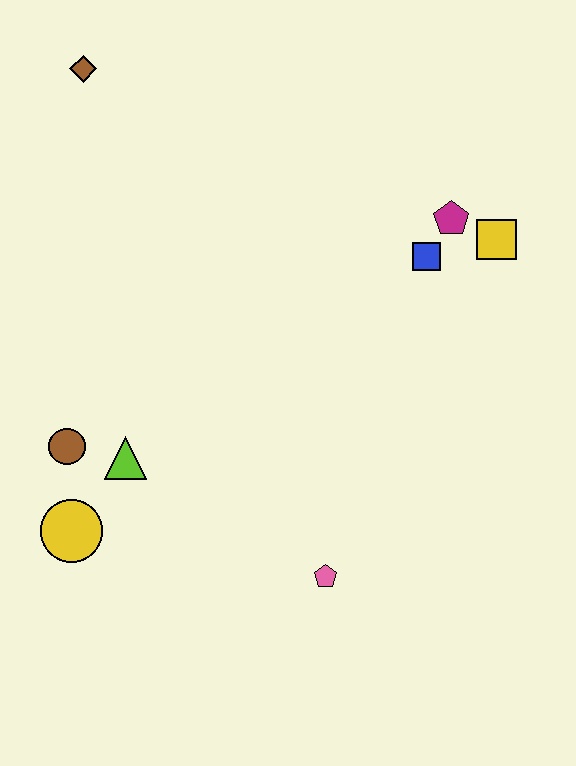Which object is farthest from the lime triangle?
The yellow square is farthest from the lime triangle.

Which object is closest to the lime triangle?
The brown circle is closest to the lime triangle.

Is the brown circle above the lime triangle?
Yes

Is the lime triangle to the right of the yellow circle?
Yes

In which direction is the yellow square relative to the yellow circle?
The yellow square is to the right of the yellow circle.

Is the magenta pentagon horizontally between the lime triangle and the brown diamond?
No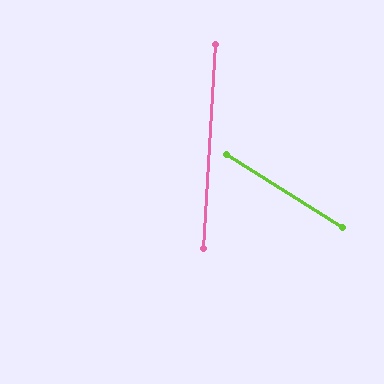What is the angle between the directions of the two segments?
Approximately 61 degrees.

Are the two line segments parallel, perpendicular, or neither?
Neither parallel nor perpendicular — they differ by about 61°.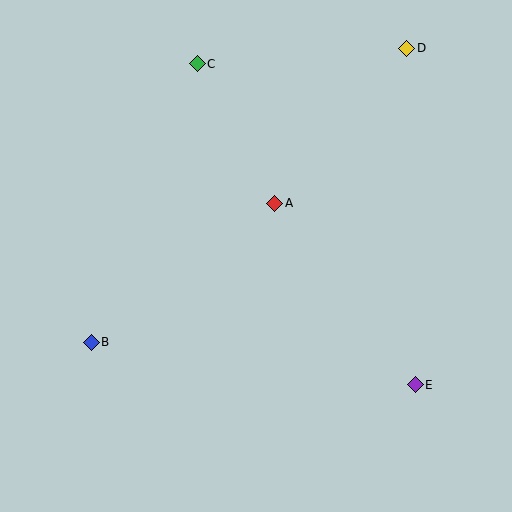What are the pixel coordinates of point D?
Point D is at (407, 48).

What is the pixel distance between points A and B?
The distance between A and B is 230 pixels.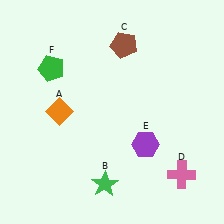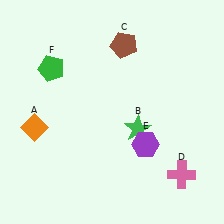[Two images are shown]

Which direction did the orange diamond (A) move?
The orange diamond (A) moved left.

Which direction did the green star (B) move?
The green star (B) moved up.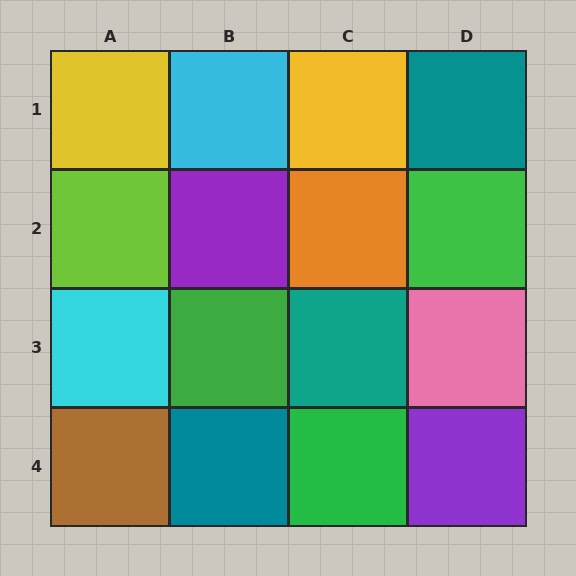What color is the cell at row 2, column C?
Orange.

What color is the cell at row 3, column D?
Pink.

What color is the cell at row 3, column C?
Teal.